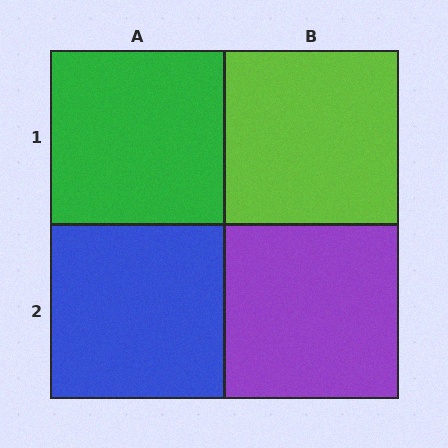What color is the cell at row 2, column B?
Purple.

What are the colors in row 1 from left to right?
Green, lime.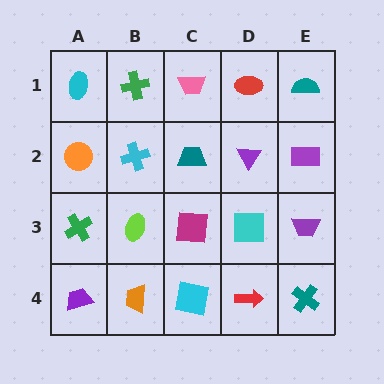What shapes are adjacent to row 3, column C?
A teal trapezoid (row 2, column C), a cyan square (row 4, column C), a lime ellipse (row 3, column B), a cyan square (row 3, column D).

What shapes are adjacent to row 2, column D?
A red ellipse (row 1, column D), a cyan square (row 3, column D), a teal trapezoid (row 2, column C), a purple rectangle (row 2, column E).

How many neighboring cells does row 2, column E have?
3.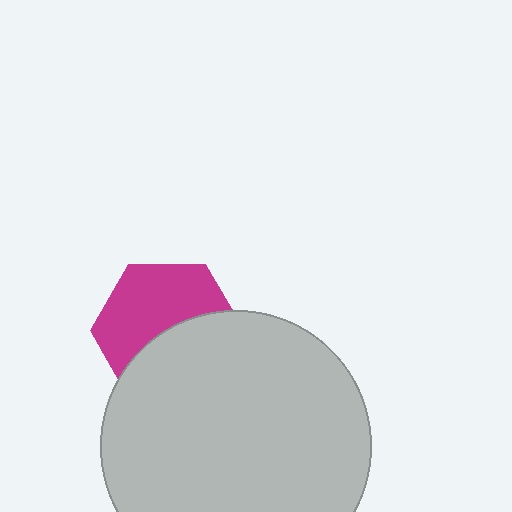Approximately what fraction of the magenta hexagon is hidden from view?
Roughly 46% of the magenta hexagon is hidden behind the light gray circle.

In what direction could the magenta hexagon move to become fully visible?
The magenta hexagon could move up. That would shift it out from behind the light gray circle entirely.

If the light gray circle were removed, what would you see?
You would see the complete magenta hexagon.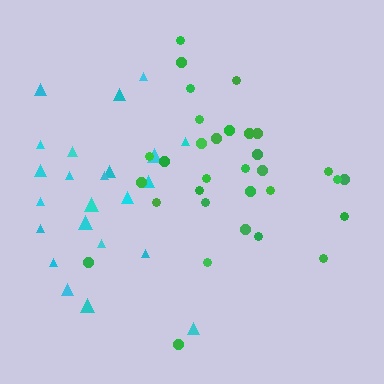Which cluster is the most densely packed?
Green.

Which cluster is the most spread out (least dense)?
Cyan.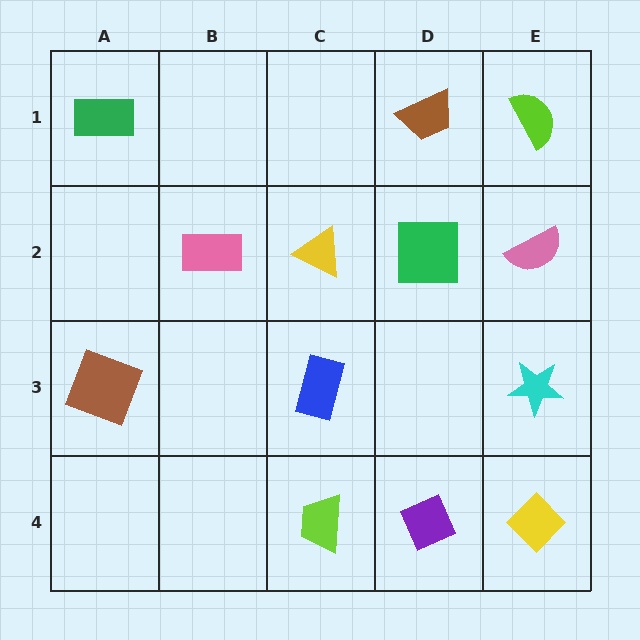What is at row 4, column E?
A yellow diamond.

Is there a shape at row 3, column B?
No, that cell is empty.